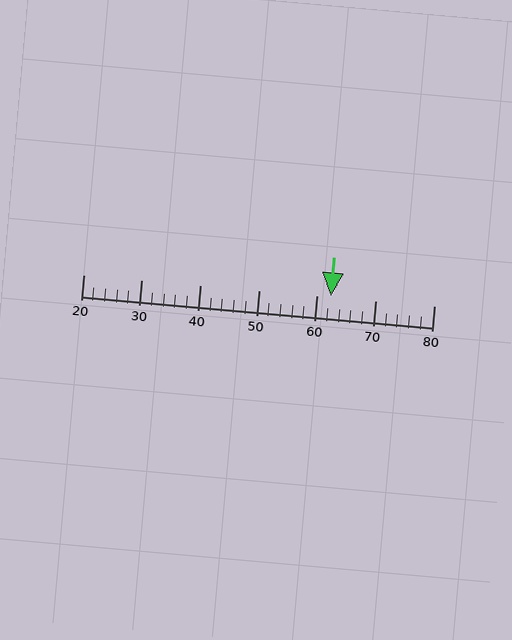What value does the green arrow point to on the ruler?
The green arrow points to approximately 62.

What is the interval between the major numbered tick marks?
The major tick marks are spaced 10 units apart.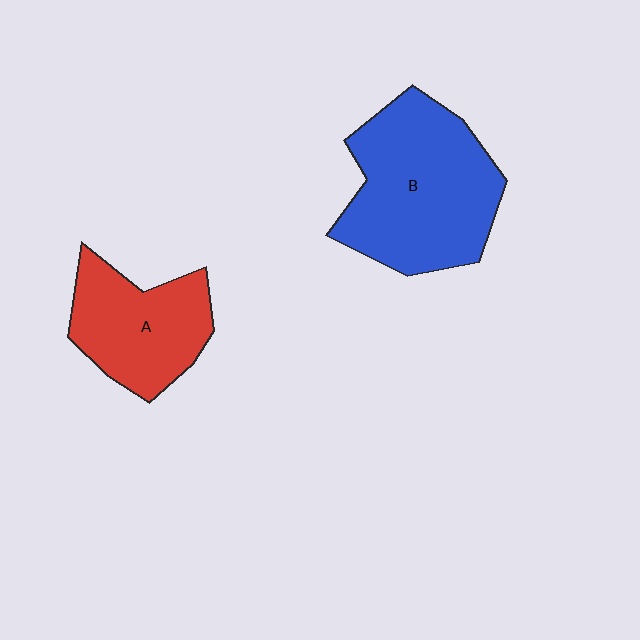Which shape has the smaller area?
Shape A (red).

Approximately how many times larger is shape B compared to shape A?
Approximately 1.6 times.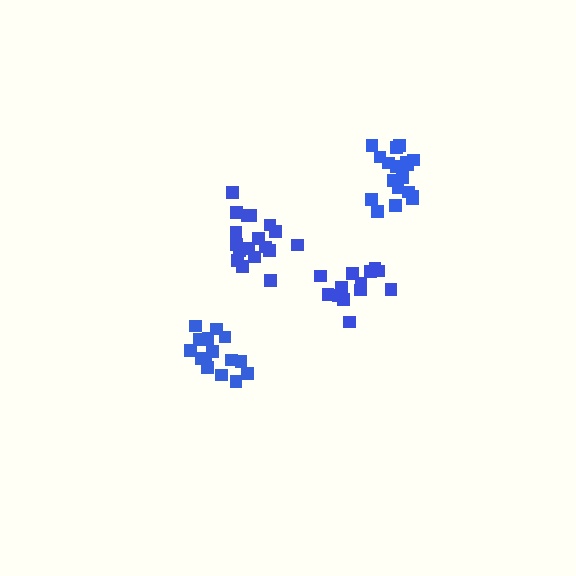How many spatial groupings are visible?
There are 4 spatial groupings.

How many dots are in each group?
Group 1: 13 dots, Group 2: 15 dots, Group 3: 18 dots, Group 4: 18 dots (64 total).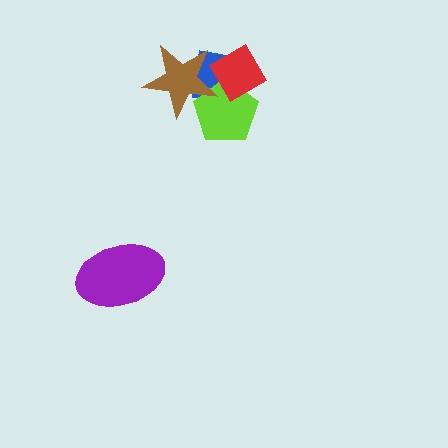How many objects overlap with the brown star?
3 objects overlap with the brown star.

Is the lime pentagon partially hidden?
Yes, it is partially covered by another shape.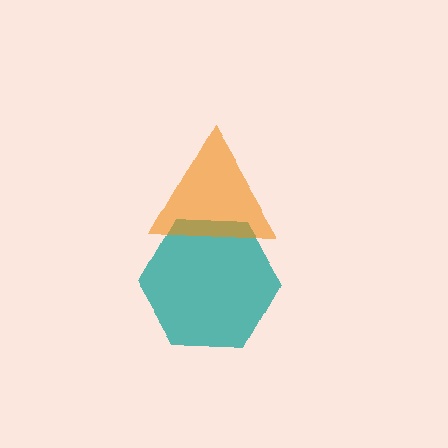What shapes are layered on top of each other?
The layered shapes are: a teal hexagon, an orange triangle.